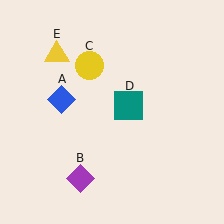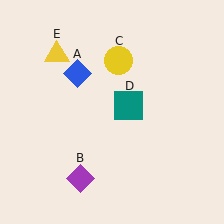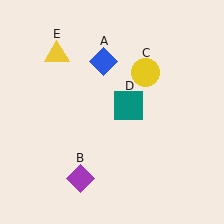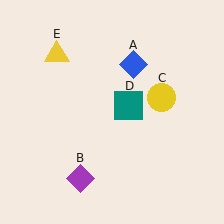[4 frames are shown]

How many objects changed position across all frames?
2 objects changed position: blue diamond (object A), yellow circle (object C).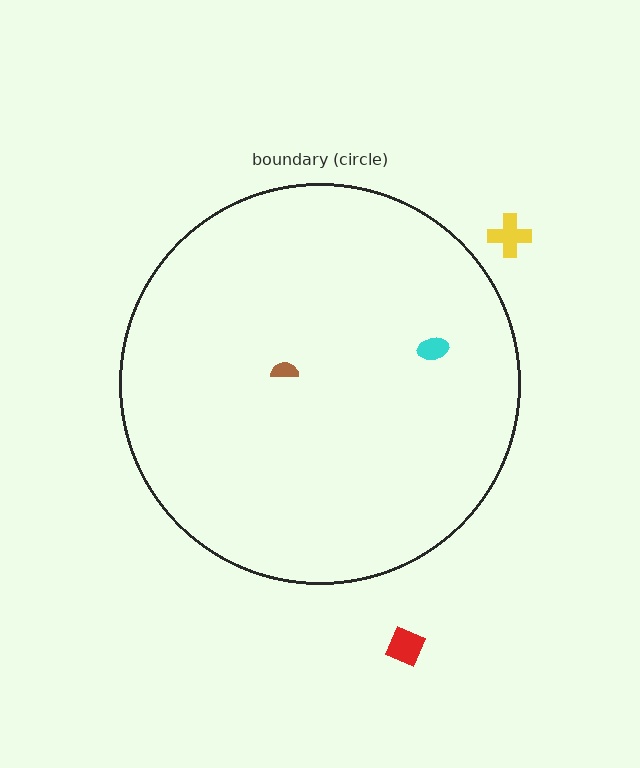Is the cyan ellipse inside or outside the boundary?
Inside.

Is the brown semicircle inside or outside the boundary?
Inside.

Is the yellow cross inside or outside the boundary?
Outside.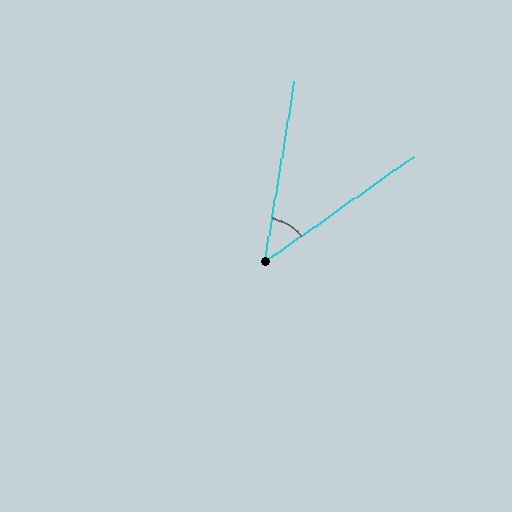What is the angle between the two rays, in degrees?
Approximately 46 degrees.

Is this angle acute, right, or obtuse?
It is acute.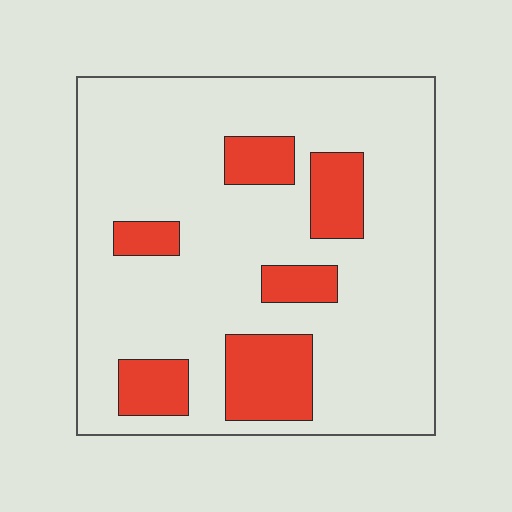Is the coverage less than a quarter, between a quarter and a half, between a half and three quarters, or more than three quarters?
Less than a quarter.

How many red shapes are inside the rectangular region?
6.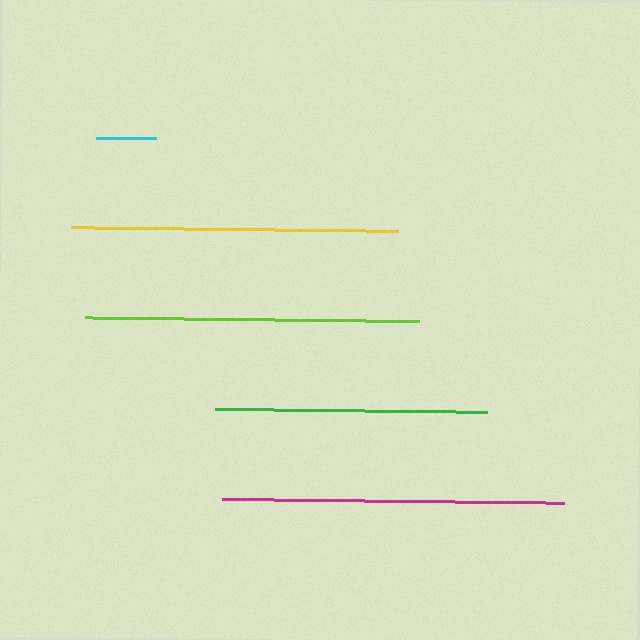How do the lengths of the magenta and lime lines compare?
The magenta and lime lines are approximately the same length.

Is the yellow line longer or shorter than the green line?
The yellow line is longer than the green line.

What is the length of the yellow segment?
The yellow segment is approximately 327 pixels long.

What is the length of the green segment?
The green segment is approximately 271 pixels long.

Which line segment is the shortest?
The cyan line is the shortest at approximately 60 pixels.